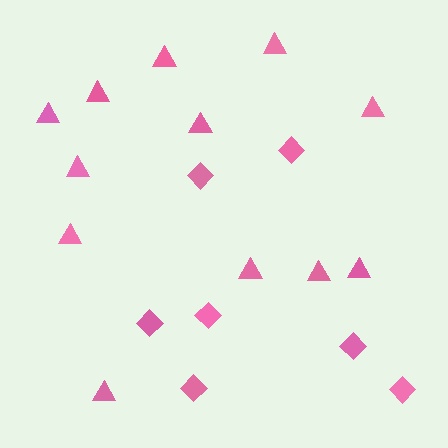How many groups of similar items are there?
There are 2 groups: one group of triangles (12) and one group of diamonds (7).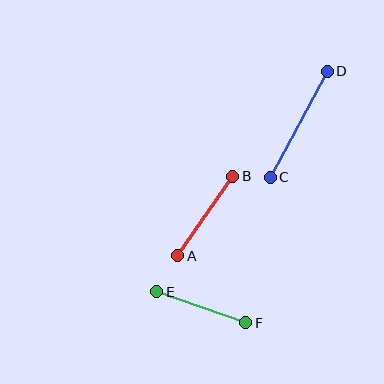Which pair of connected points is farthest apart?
Points C and D are farthest apart.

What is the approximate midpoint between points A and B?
The midpoint is at approximately (205, 216) pixels.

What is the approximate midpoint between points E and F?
The midpoint is at approximately (201, 307) pixels.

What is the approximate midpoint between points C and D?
The midpoint is at approximately (299, 124) pixels.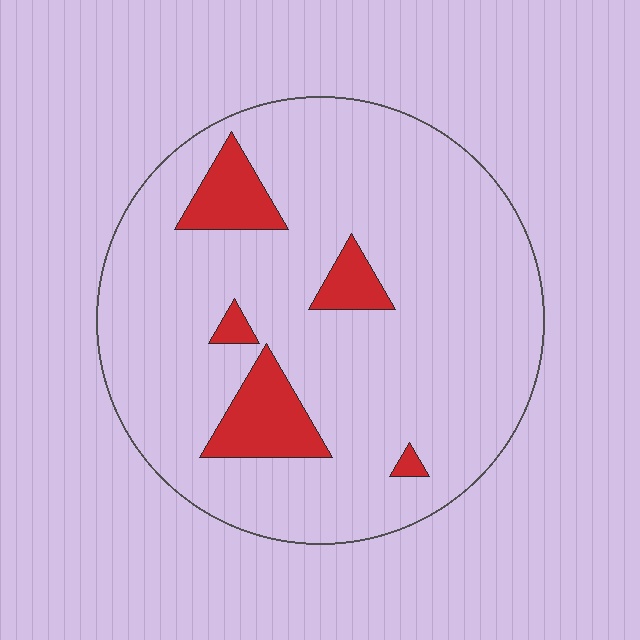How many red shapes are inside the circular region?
5.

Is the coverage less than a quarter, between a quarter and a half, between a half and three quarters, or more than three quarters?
Less than a quarter.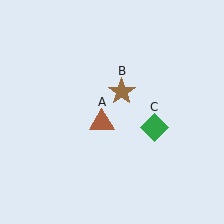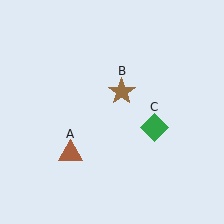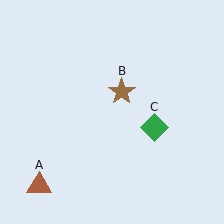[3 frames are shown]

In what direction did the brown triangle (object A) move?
The brown triangle (object A) moved down and to the left.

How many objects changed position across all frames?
1 object changed position: brown triangle (object A).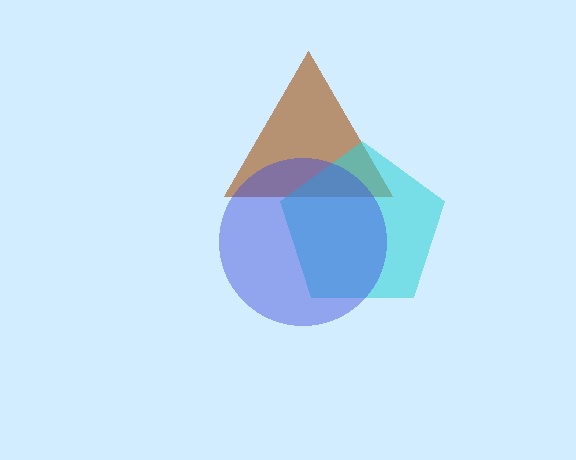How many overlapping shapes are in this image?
There are 3 overlapping shapes in the image.